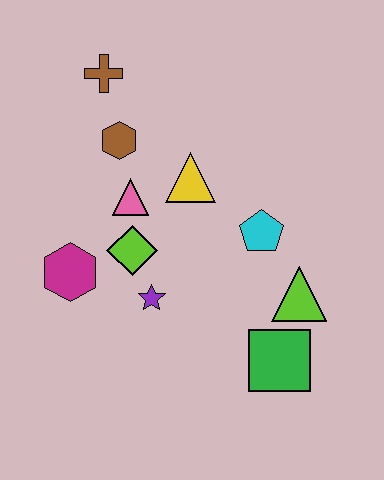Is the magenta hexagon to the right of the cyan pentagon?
No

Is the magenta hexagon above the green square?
Yes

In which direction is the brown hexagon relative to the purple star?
The brown hexagon is above the purple star.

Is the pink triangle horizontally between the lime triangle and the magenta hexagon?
Yes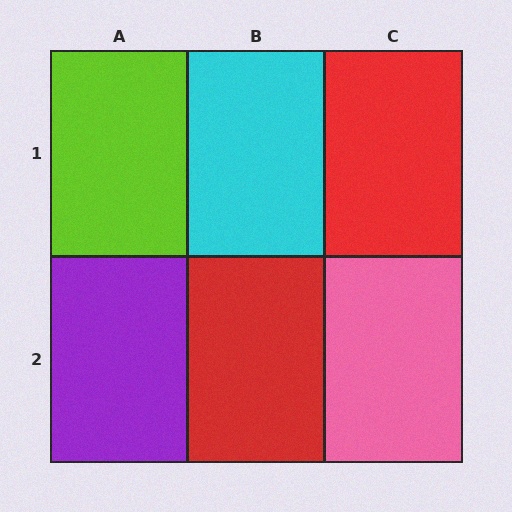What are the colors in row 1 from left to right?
Lime, cyan, red.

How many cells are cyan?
1 cell is cyan.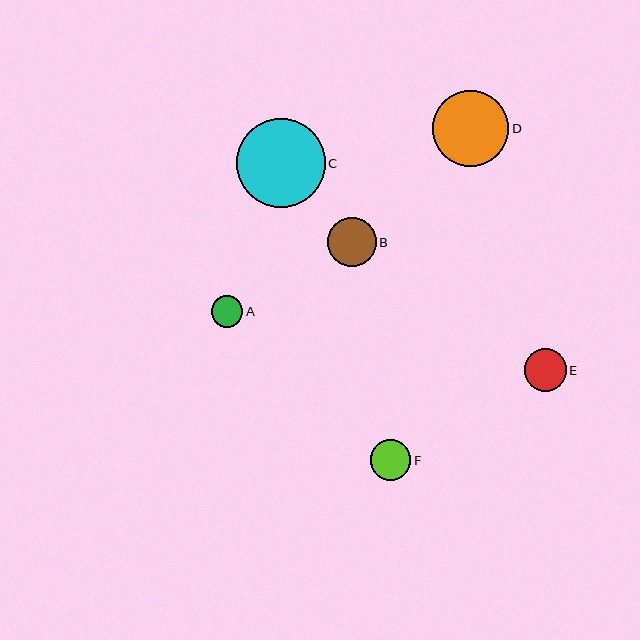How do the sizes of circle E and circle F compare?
Circle E and circle F are approximately the same size.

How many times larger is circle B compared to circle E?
Circle B is approximately 1.2 times the size of circle E.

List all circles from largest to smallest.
From largest to smallest: C, D, B, E, F, A.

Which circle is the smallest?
Circle A is the smallest with a size of approximately 31 pixels.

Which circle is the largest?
Circle C is the largest with a size of approximately 89 pixels.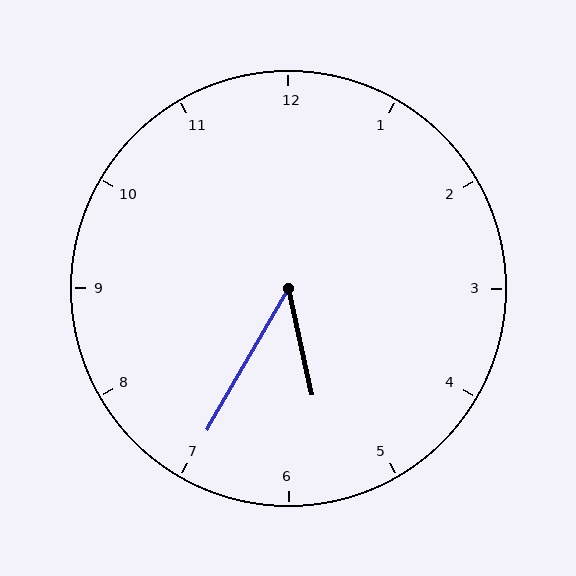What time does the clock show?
5:35.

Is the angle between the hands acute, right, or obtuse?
It is acute.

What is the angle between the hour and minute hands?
Approximately 42 degrees.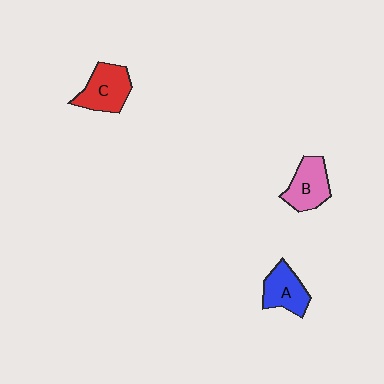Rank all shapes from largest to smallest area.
From largest to smallest: C (red), B (pink), A (blue).